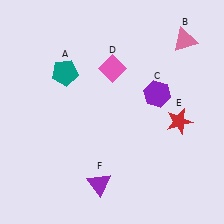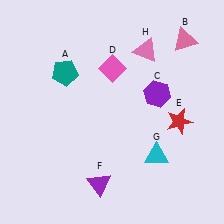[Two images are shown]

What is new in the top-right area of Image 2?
A pink triangle (H) was added in the top-right area of Image 2.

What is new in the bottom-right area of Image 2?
A cyan triangle (G) was added in the bottom-right area of Image 2.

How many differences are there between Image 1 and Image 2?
There are 2 differences between the two images.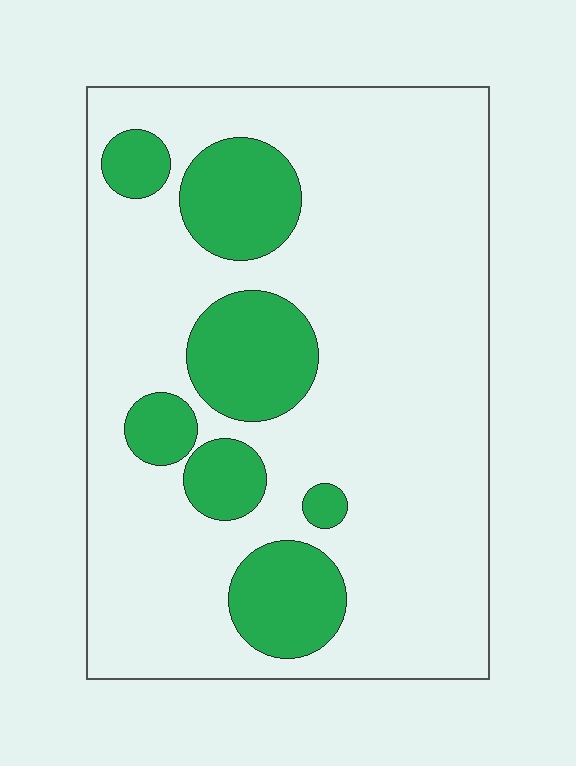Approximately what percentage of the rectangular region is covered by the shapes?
Approximately 20%.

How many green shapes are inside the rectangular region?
7.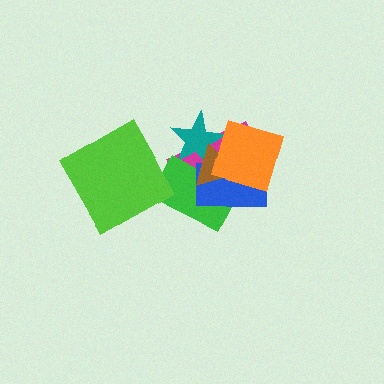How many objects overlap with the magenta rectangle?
5 objects overlap with the magenta rectangle.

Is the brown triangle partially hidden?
Yes, it is partially covered by another shape.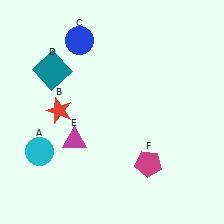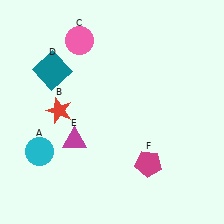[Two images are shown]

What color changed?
The circle (C) changed from blue in Image 1 to pink in Image 2.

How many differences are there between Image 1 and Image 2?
There is 1 difference between the two images.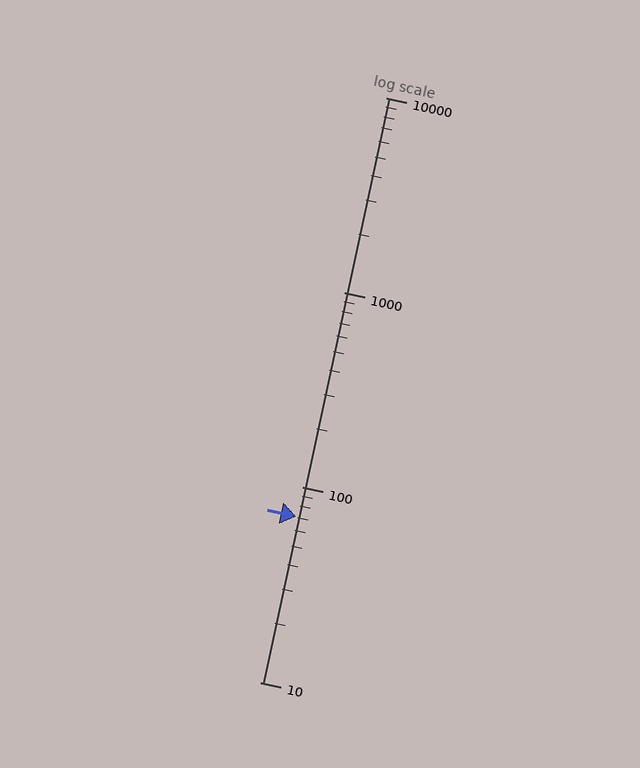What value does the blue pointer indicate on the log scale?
The pointer indicates approximately 71.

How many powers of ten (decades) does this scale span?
The scale spans 3 decades, from 10 to 10000.